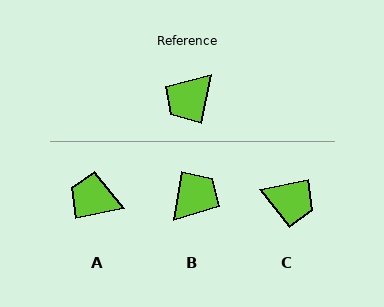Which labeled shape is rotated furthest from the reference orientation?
B, about 177 degrees away.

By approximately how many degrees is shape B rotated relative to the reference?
Approximately 177 degrees clockwise.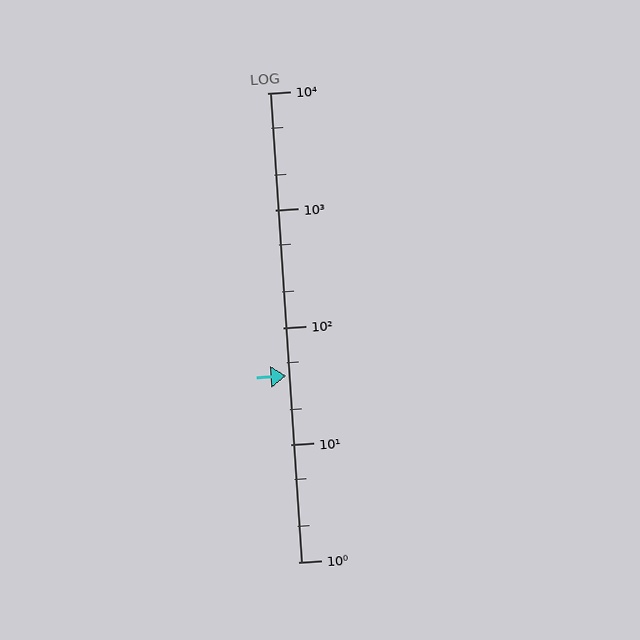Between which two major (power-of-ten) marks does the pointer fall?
The pointer is between 10 and 100.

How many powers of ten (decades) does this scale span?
The scale spans 4 decades, from 1 to 10000.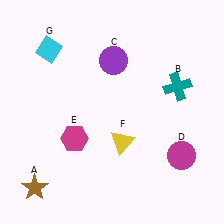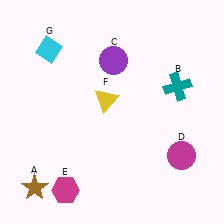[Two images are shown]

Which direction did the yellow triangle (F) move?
The yellow triangle (F) moved up.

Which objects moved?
The objects that moved are: the magenta hexagon (E), the yellow triangle (F).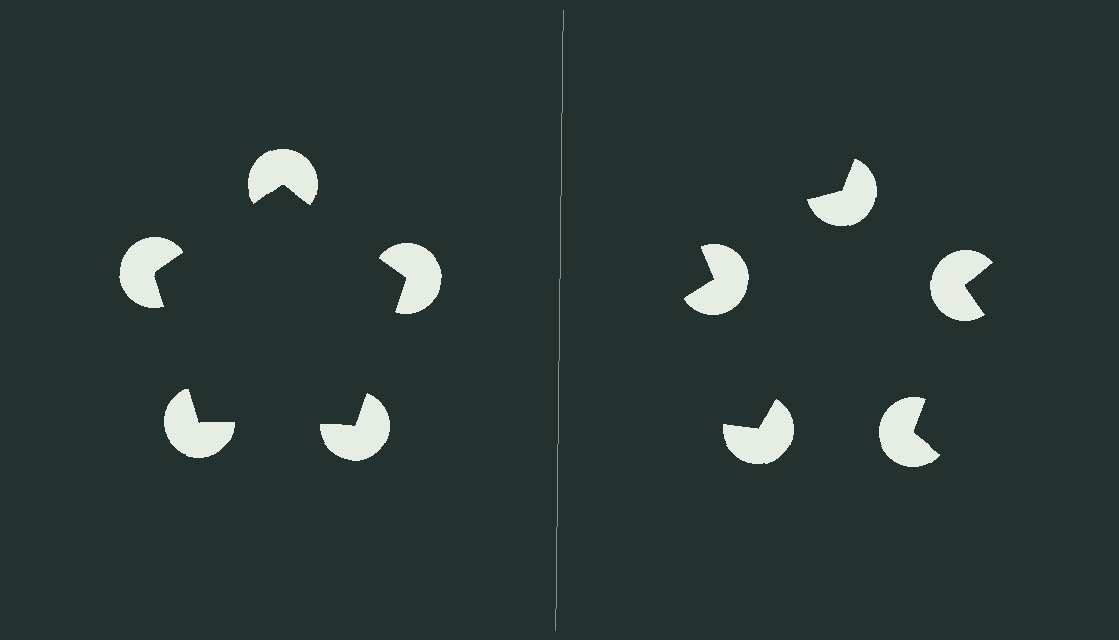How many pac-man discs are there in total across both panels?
10 — 5 on each side.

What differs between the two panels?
The pac-man discs are positioned identically on both sides; only the wedge orientations differ. On the left they align to a pentagon; on the right they are misaligned.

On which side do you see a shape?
An illusory pentagon appears on the left side. On the right side the wedge cuts are rotated, so no coherent shape forms.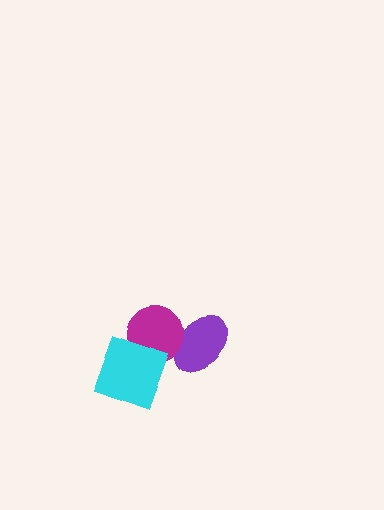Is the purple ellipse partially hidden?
Yes, it is partially covered by another shape.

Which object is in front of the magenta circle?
The cyan diamond is in front of the magenta circle.